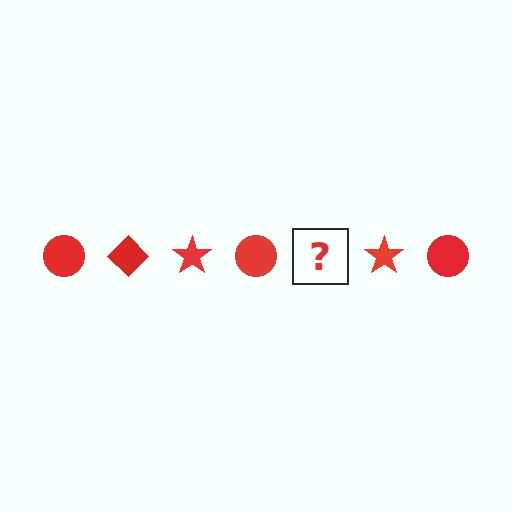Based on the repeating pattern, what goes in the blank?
The blank should be a red diamond.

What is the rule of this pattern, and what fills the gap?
The rule is that the pattern cycles through circle, diamond, star shapes in red. The gap should be filled with a red diamond.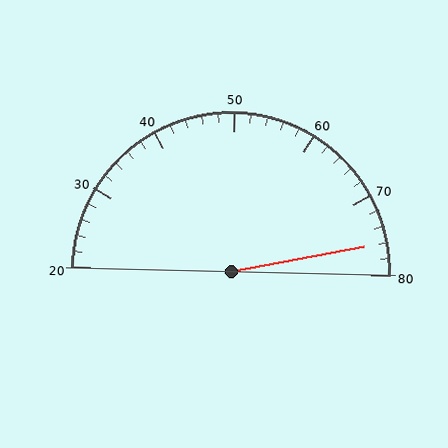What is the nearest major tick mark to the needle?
The nearest major tick mark is 80.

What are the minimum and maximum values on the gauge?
The gauge ranges from 20 to 80.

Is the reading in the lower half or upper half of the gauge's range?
The reading is in the upper half of the range (20 to 80).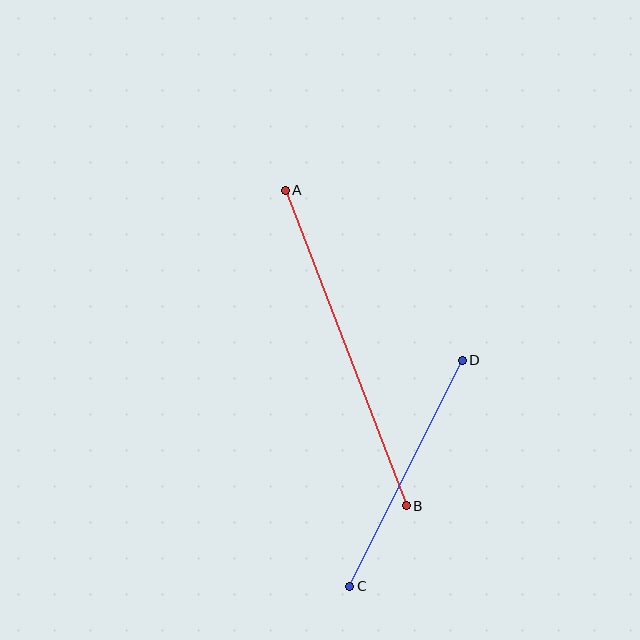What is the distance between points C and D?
The distance is approximately 252 pixels.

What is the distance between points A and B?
The distance is approximately 338 pixels.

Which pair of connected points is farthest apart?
Points A and B are farthest apart.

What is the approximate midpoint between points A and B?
The midpoint is at approximately (346, 348) pixels.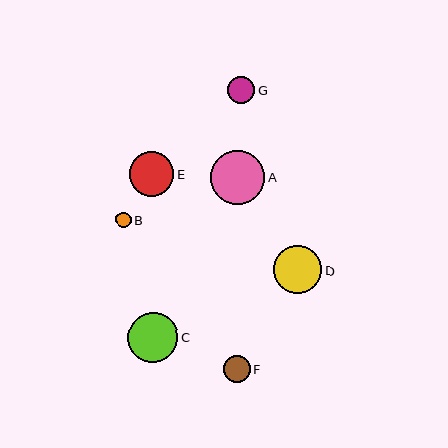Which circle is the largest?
Circle A is the largest with a size of approximately 54 pixels.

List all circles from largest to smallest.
From largest to smallest: A, C, D, E, F, G, B.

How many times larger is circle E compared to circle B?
Circle E is approximately 2.8 times the size of circle B.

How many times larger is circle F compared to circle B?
Circle F is approximately 1.7 times the size of circle B.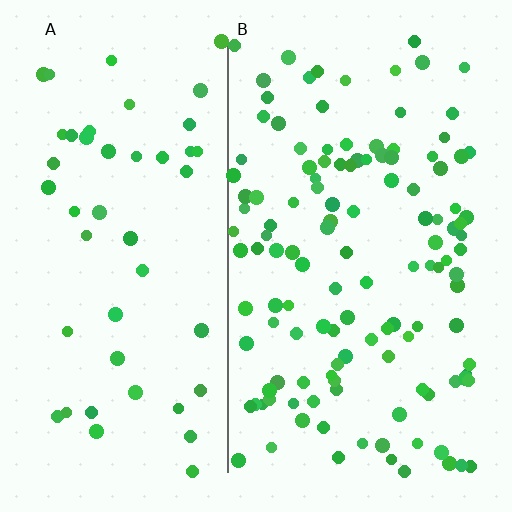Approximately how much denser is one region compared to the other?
Approximately 2.6× — region B over region A.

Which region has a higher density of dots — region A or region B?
B (the right).